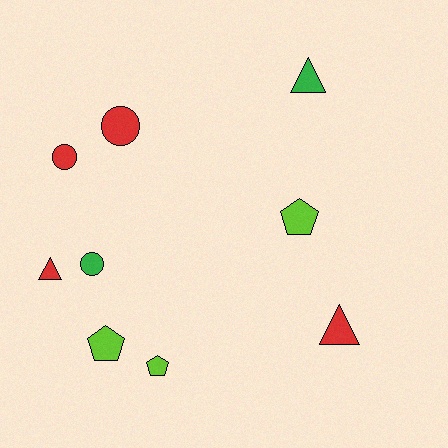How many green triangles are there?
There is 1 green triangle.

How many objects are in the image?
There are 9 objects.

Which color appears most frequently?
Red, with 4 objects.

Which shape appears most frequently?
Circle, with 3 objects.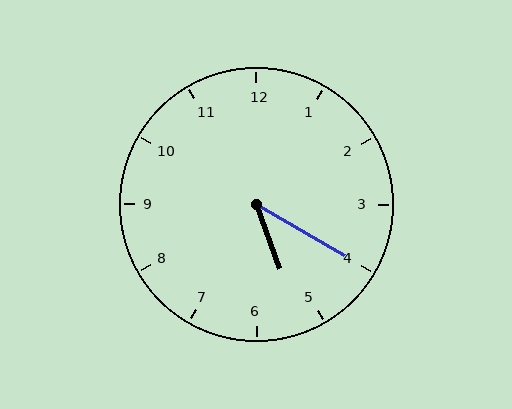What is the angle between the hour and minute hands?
Approximately 40 degrees.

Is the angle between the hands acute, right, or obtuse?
It is acute.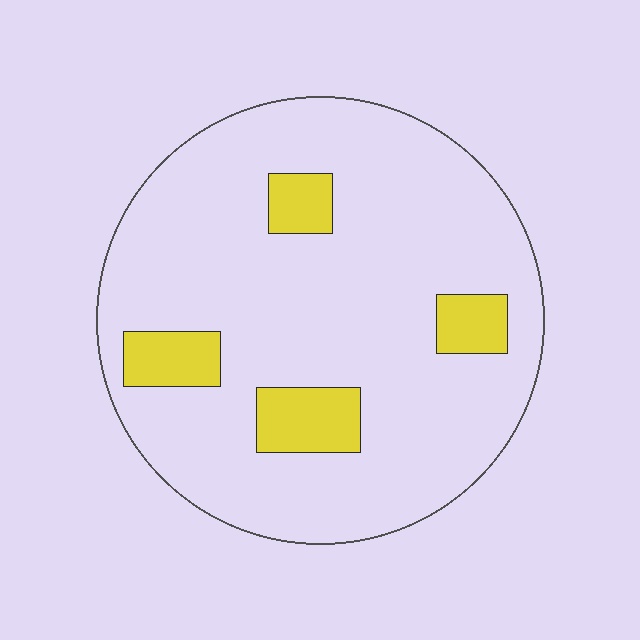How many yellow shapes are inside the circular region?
4.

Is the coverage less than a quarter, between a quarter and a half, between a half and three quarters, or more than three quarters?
Less than a quarter.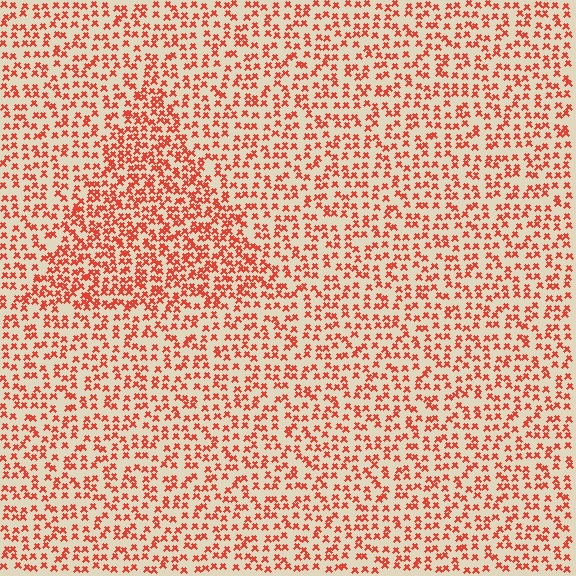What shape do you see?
I see a triangle.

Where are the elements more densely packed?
The elements are more densely packed inside the triangle boundary.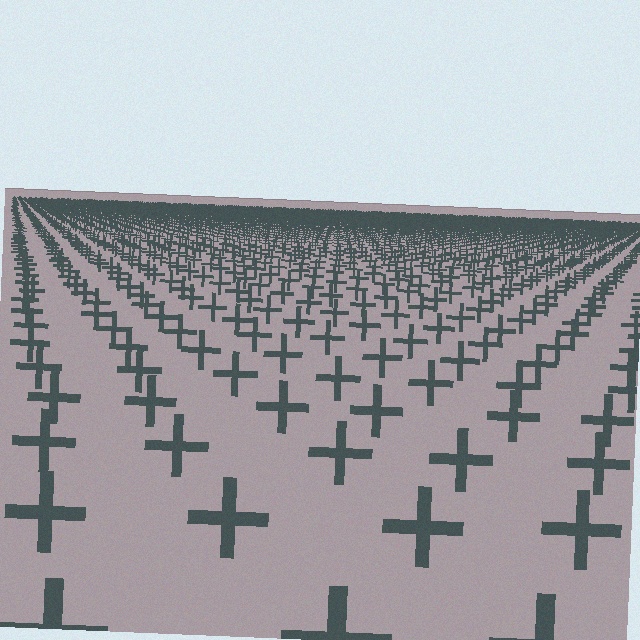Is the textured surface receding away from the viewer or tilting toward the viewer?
The surface is receding away from the viewer. Texture elements get smaller and denser toward the top.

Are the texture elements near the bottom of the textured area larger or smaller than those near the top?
Larger. Near the bottom, elements are closer to the viewer and appear at a bigger on-screen size.